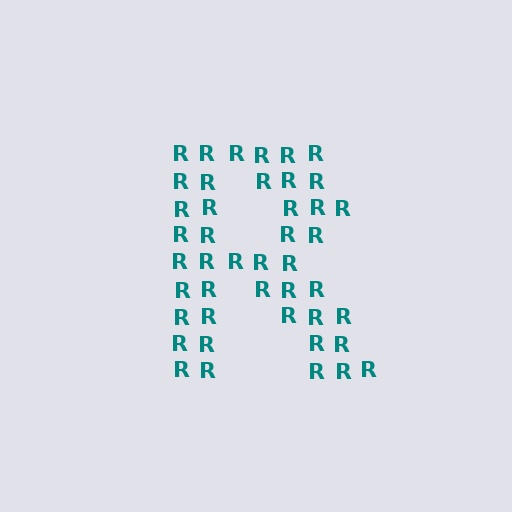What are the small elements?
The small elements are letter R's.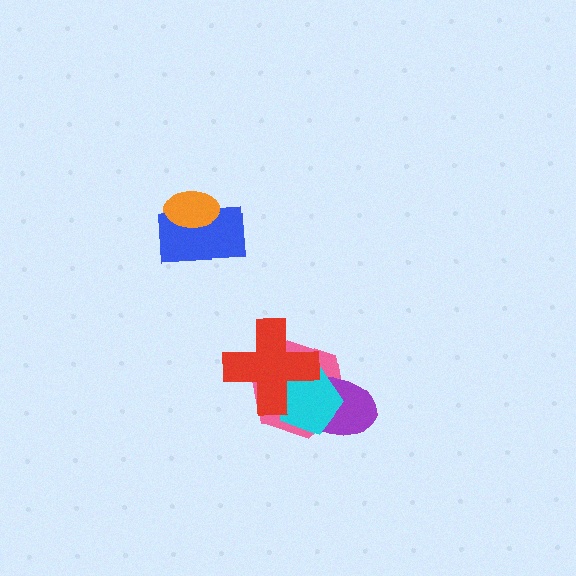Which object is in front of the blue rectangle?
The orange ellipse is in front of the blue rectangle.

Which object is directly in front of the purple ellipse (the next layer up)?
The cyan pentagon is directly in front of the purple ellipse.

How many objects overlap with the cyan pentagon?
3 objects overlap with the cyan pentagon.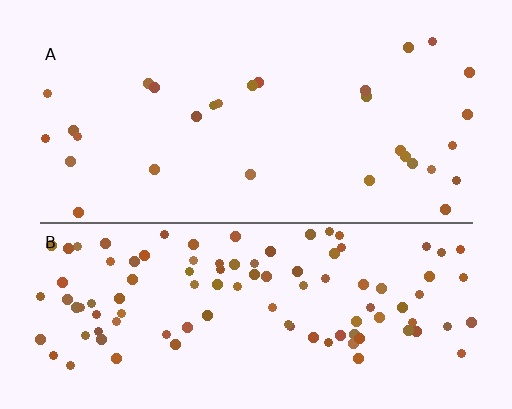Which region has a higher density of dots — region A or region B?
B (the bottom).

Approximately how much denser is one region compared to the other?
Approximately 3.5× — region B over region A.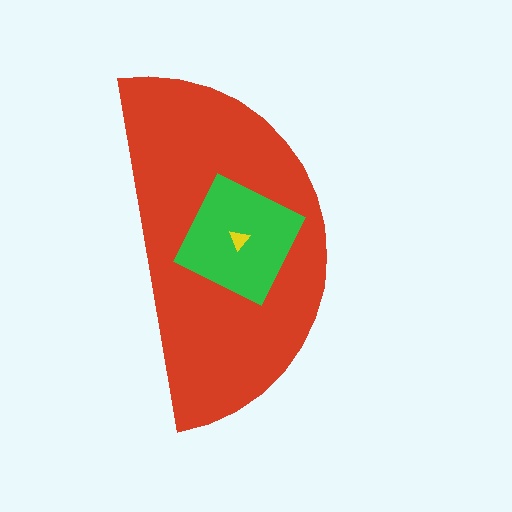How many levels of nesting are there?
3.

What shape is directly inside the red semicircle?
The green square.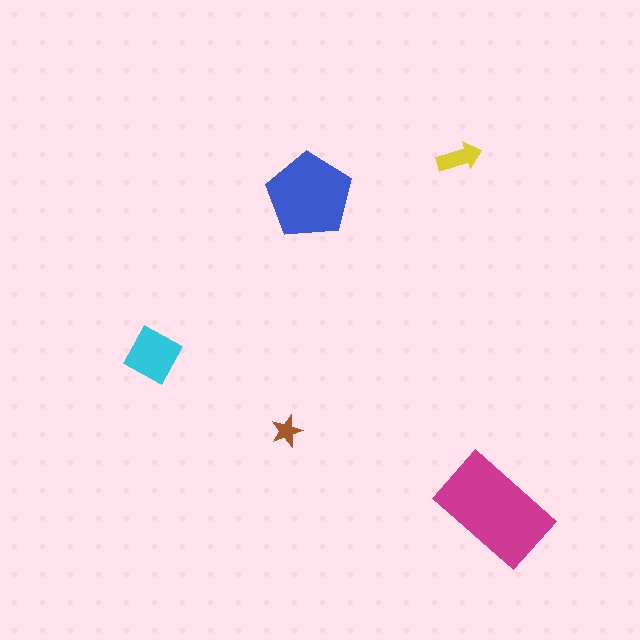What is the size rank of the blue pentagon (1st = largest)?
2nd.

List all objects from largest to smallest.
The magenta rectangle, the blue pentagon, the cyan diamond, the yellow arrow, the brown star.